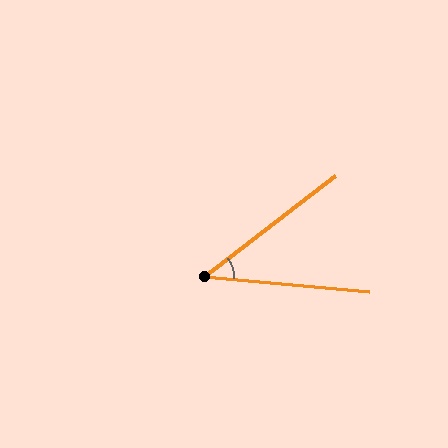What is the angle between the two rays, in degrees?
Approximately 43 degrees.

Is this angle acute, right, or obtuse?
It is acute.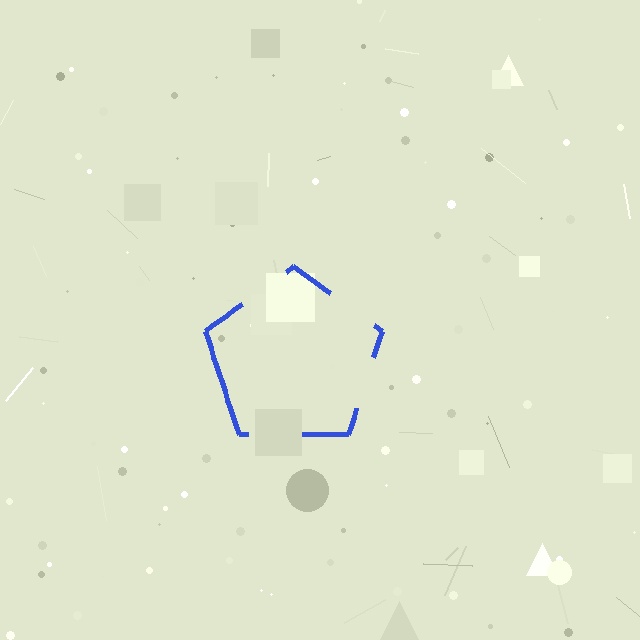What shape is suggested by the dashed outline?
The dashed outline suggests a pentagon.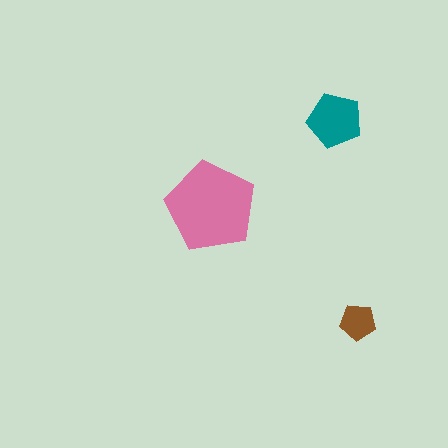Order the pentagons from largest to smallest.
the pink one, the teal one, the brown one.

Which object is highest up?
The teal pentagon is topmost.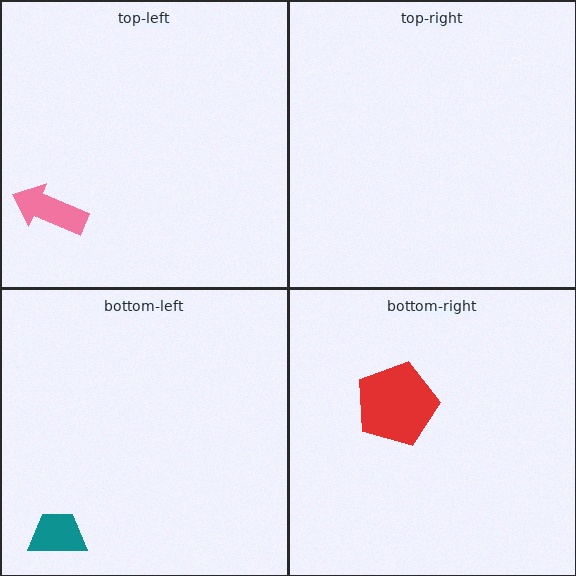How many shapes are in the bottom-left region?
1.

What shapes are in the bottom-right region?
The red pentagon.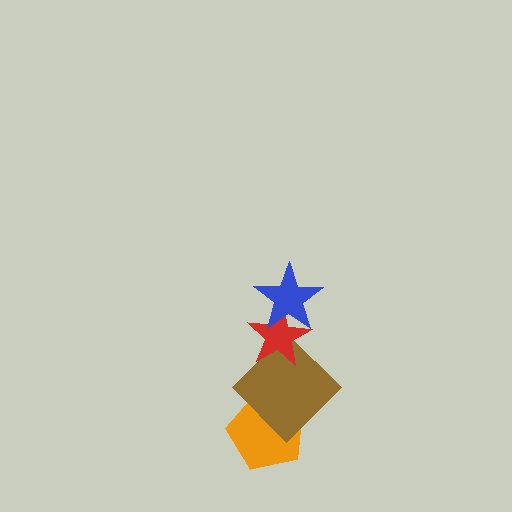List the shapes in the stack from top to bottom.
From top to bottom: the blue star, the red star, the brown diamond, the orange pentagon.